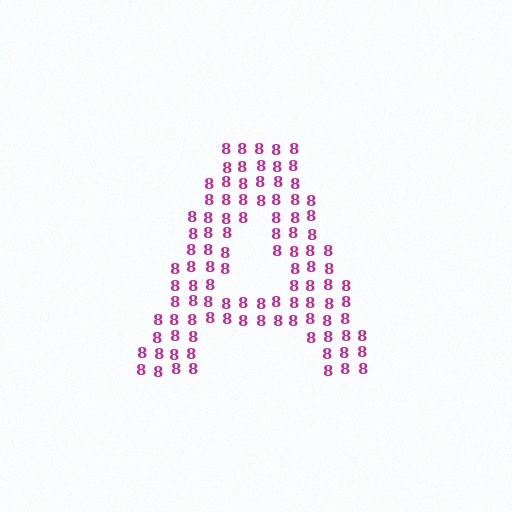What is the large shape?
The large shape is the letter A.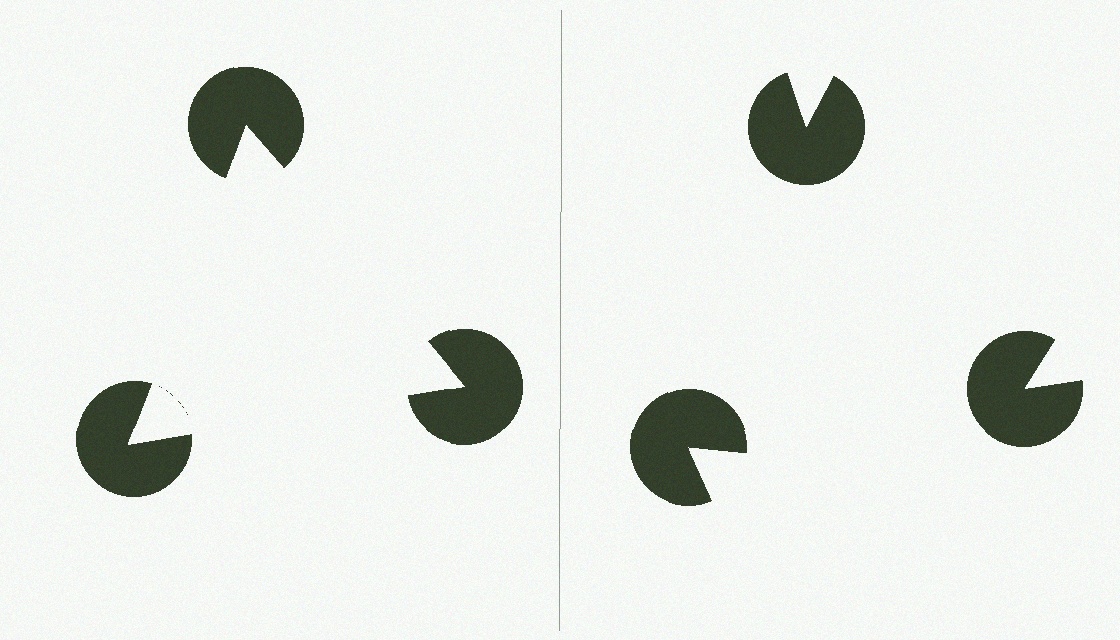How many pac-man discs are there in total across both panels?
6 — 3 on each side.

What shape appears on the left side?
An illusory triangle.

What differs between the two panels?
The pac-man discs are positioned identically on both sides; only the wedge orientations differ. On the left they align to a triangle; on the right they are misaligned.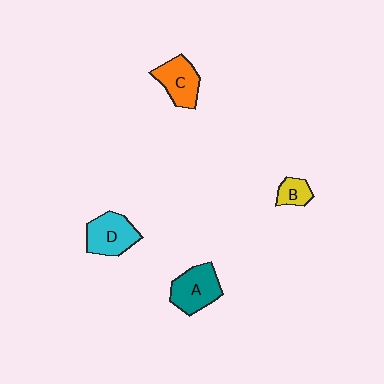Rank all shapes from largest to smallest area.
From largest to smallest: A (teal), D (cyan), C (orange), B (yellow).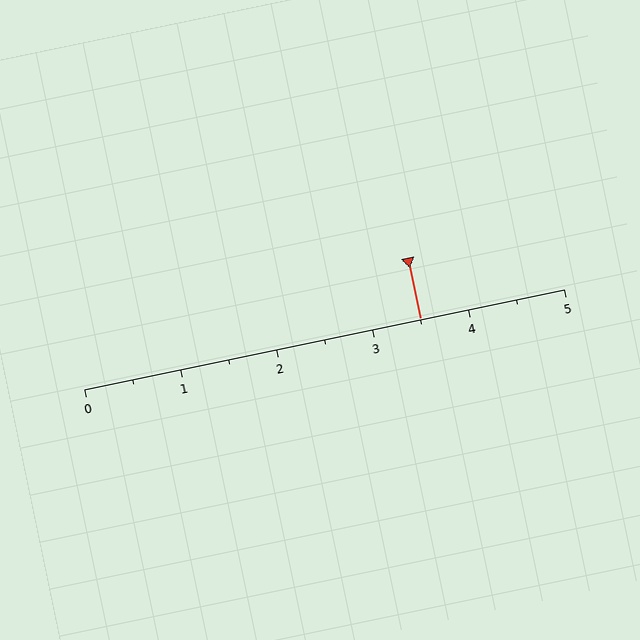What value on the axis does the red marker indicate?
The marker indicates approximately 3.5.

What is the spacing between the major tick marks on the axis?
The major ticks are spaced 1 apart.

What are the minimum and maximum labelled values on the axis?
The axis runs from 0 to 5.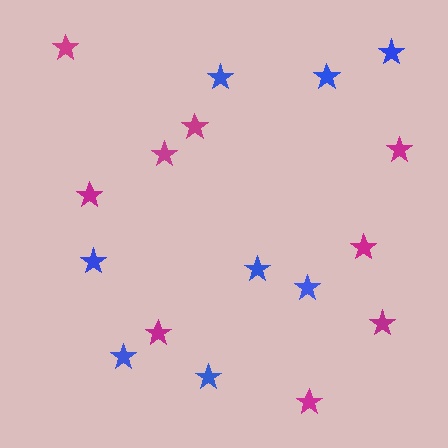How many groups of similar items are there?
There are 2 groups: one group of blue stars (8) and one group of magenta stars (9).